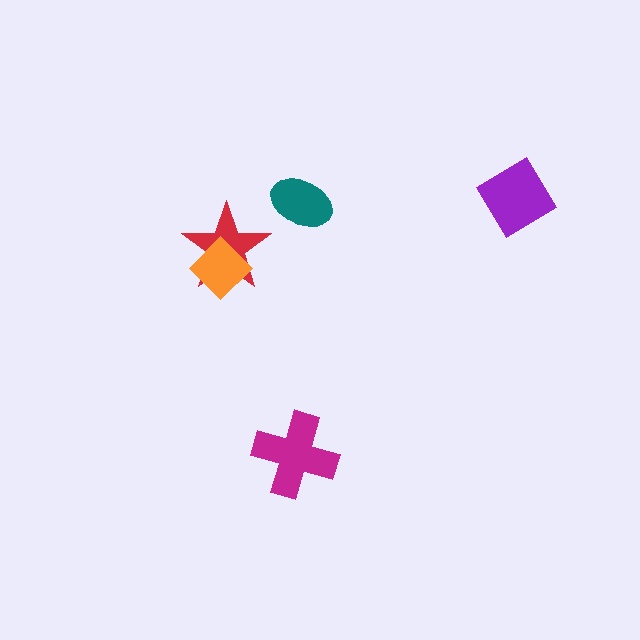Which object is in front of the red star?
The orange diamond is in front of the red star.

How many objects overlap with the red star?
1 object overlaps with the red star.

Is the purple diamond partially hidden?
No, no other shape covers it.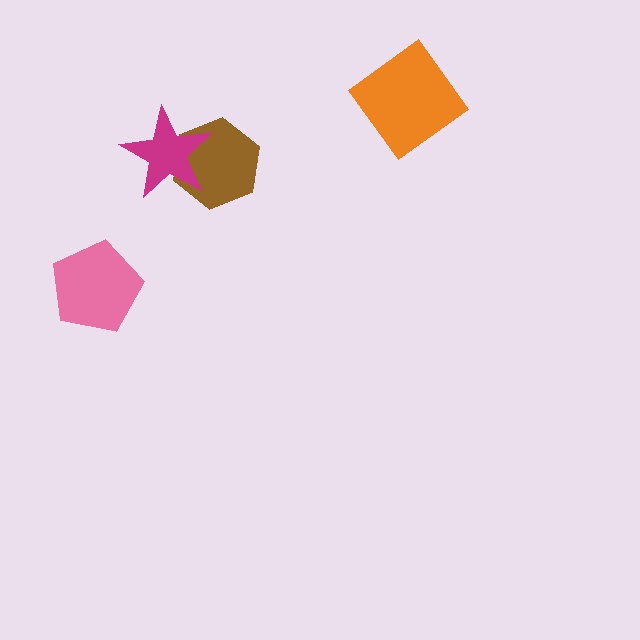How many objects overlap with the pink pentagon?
0 objects overlap with the pink pentagon.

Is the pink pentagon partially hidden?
No, no other shape covers it.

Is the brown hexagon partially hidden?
Yes, it is partially covered by another shape.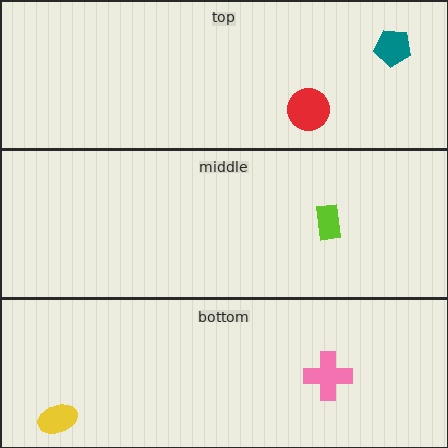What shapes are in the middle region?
The lime rectangle.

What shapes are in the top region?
The teal pentagon, the red circle.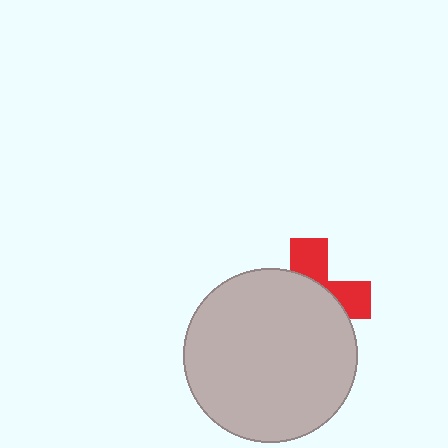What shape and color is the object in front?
The object in front is a light gray circle.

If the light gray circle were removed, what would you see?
You would see the complete red cross.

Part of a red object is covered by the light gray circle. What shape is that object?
It is a cross.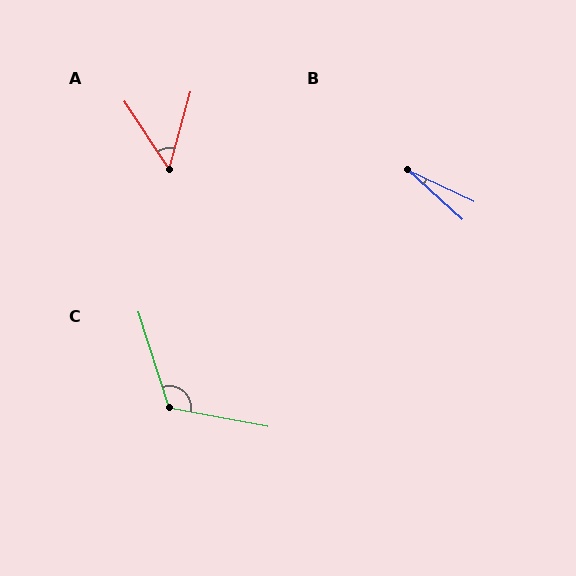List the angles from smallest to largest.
B (17°), A (49°), C (119°).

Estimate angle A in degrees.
Approximately 49 degrees.